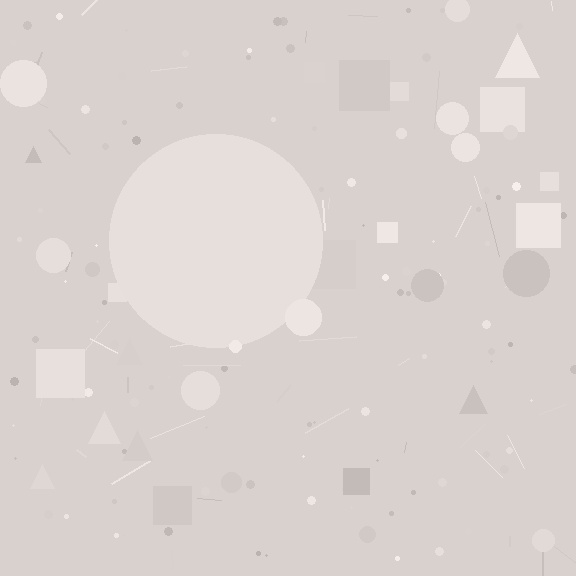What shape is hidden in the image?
A circle is hidden in the image.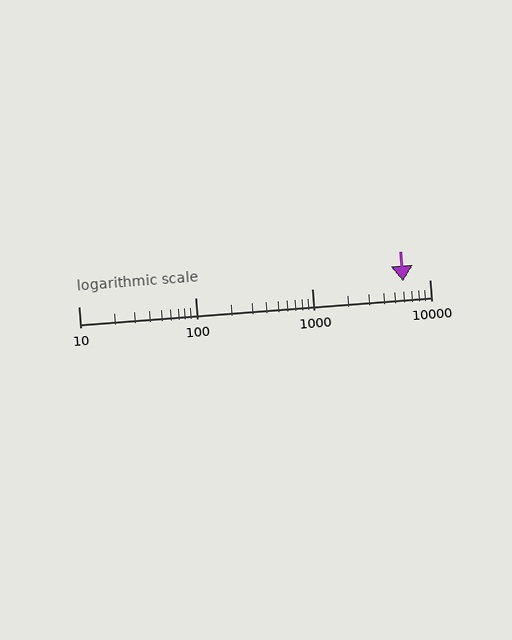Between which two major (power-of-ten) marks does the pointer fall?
The pointer is between 1000 and 10000.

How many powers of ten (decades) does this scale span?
The scale spans 3 decades, from 10 to 10000.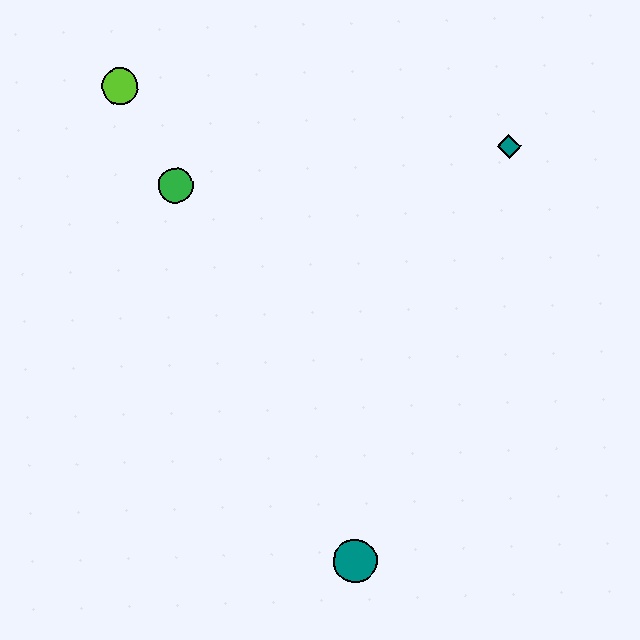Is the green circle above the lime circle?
No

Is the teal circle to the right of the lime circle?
Yes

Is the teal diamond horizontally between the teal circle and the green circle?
No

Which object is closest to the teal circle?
The green circle is closest to the teal circle.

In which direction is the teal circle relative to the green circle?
The teal circle is below the green circle.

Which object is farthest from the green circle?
The teal circle is farthest from the green circle.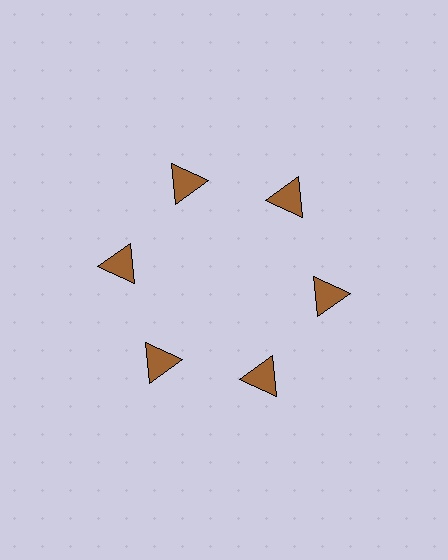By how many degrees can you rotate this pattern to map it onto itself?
The pattern maps onto itself every 60 degrees of rotation.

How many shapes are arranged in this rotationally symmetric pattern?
There are 6 shapes, arranged in 6 groups of 1.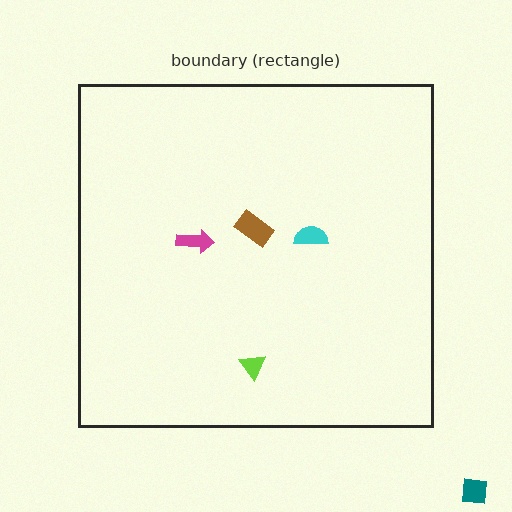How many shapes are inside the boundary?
4 inside, 1 outside.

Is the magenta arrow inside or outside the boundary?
Inside.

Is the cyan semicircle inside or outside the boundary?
Inside.